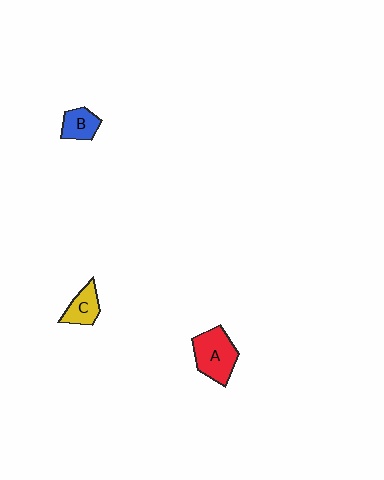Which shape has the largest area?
Shape A (red).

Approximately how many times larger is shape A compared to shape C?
Approximately 1.7 times.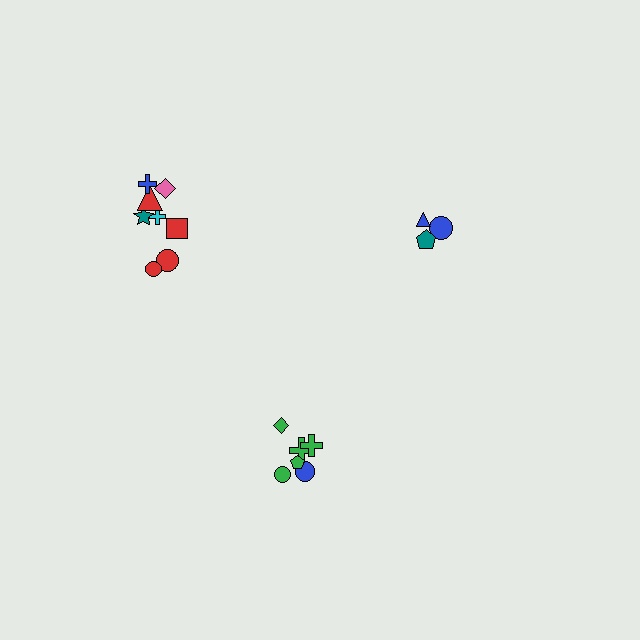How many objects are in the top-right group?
There are 3 objects.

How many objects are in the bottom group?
There are 6 objects.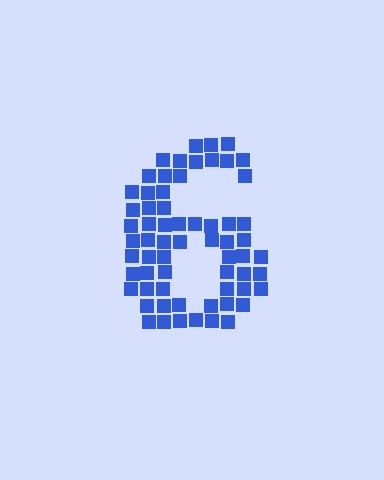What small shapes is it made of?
It is made of small squares.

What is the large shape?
The large shape is the digit 6.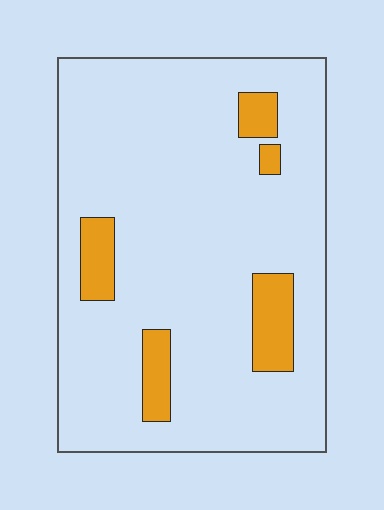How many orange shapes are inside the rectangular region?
5.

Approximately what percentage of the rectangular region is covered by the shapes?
Approximately 10%.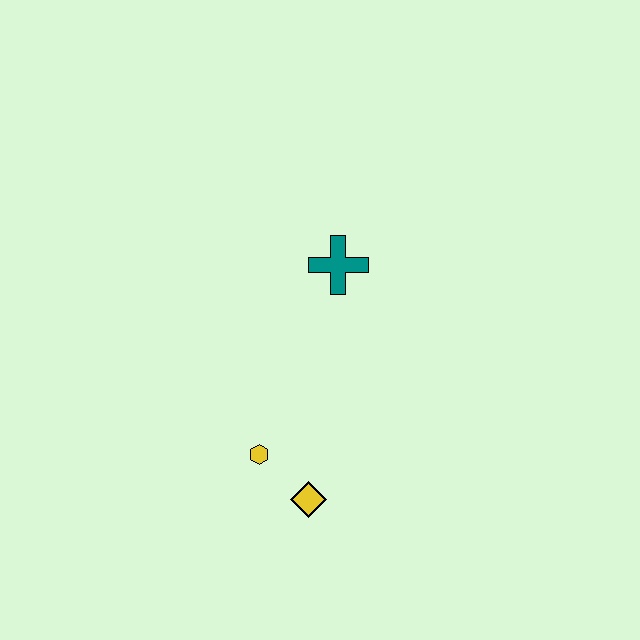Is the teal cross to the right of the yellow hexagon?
Yes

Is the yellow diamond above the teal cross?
No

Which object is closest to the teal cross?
The yellow hexagon is closest to the teal cross.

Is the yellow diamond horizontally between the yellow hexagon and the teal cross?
Yes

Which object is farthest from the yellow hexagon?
The teal cross is farthest from the yellow hexagon.